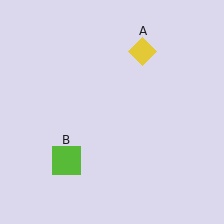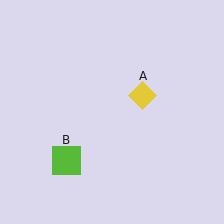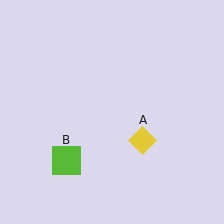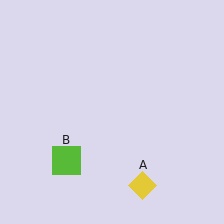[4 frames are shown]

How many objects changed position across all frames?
1 object changed position: yellow diamond (object A).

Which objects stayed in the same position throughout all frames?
Lime square (object B) remained stationary.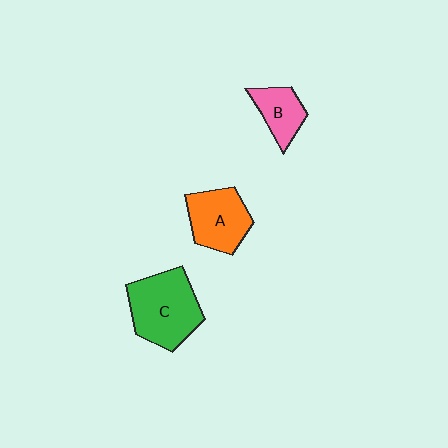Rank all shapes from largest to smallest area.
From largest to smallest: C (green), A (orange), B (pink).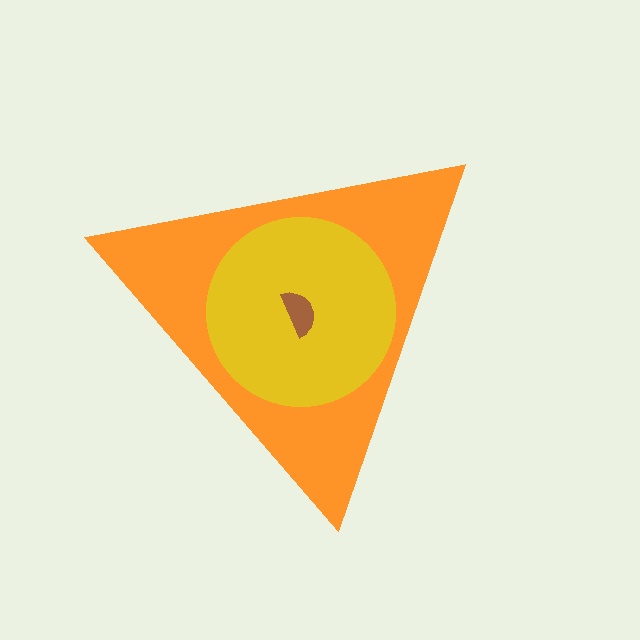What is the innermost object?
The brown semicircle.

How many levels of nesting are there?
3.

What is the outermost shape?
The orange triangle.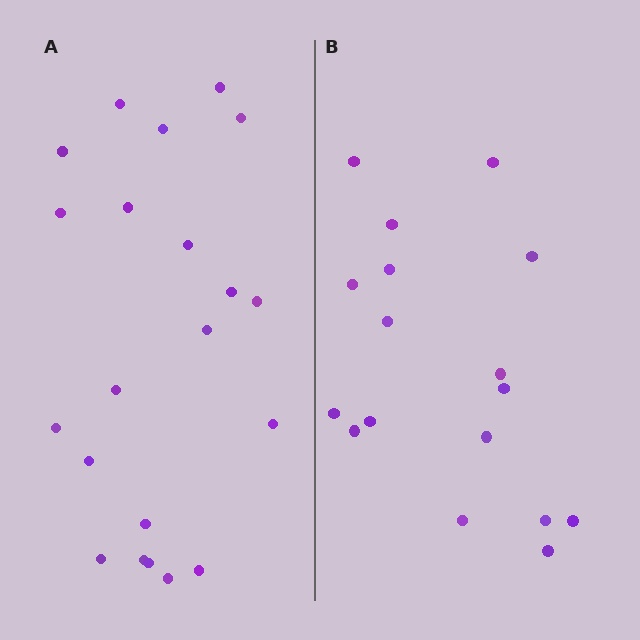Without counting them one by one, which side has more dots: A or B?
Region A (the left region) has more dots.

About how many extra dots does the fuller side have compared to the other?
Region A has about 4 more dots than region B.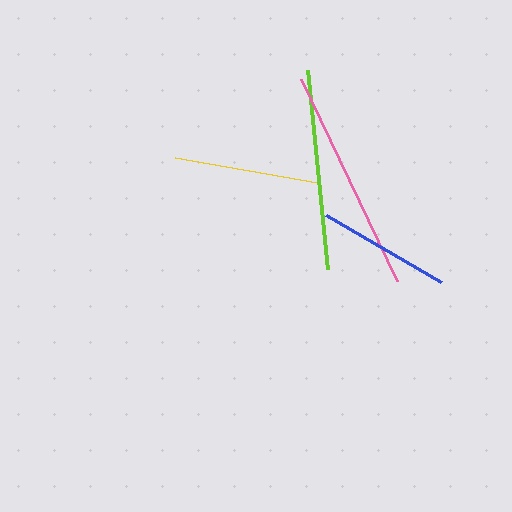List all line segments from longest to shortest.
From longest to shortest: pink, lime, yellow, blue.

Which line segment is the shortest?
The blue line is the shortest at approximately 134 pixels.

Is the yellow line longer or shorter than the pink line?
The pink line is longer than the yellow line.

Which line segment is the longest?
The pink line is the longest at approximately 224 pixels.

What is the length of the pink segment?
The pink segment is approximately 224 pixels long.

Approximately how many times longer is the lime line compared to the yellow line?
The lime line is approximately 1.4 times the length of the yellow line.